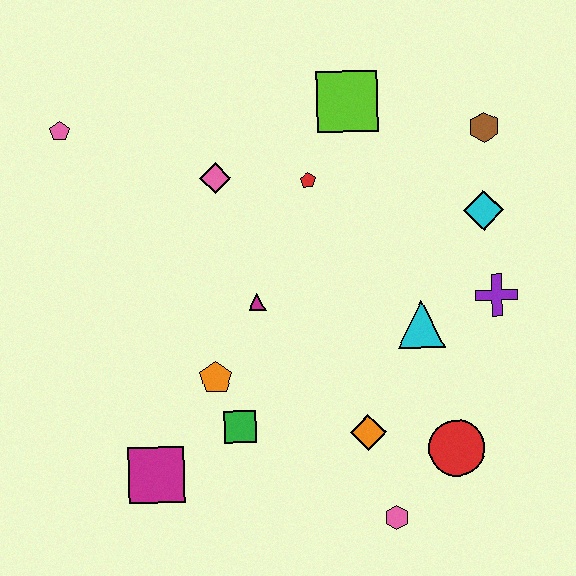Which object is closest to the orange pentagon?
The green square is closest to the orange pentagon.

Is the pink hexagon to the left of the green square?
No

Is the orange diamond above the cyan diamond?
No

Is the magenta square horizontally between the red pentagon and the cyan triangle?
No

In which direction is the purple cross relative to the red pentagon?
The purple cross is to the right of the red pentagon.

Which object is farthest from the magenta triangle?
The brown hexagon is farthest from the magenta triangle.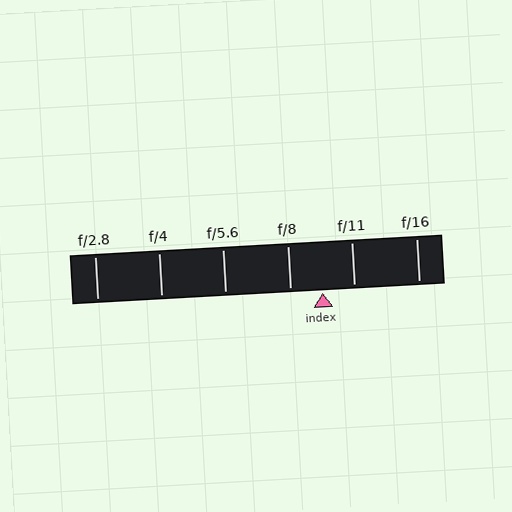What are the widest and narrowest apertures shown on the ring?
The widest aperture shown is f/2.8 and the narrowest is f/16.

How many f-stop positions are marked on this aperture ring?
There are 6 f-stop positions marked.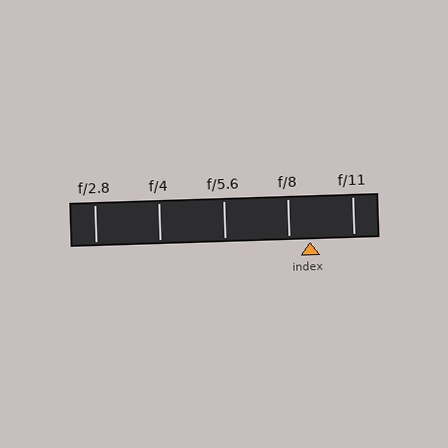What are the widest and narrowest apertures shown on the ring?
The widest aperture shown is f/2.8 and the narrowest is f/11.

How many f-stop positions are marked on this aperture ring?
There are 5 f-stop positions marked.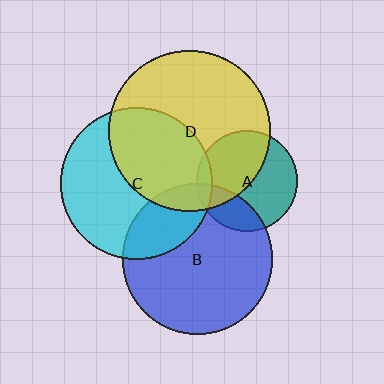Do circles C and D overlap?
Yes.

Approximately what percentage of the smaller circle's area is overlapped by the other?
Approximately 45%.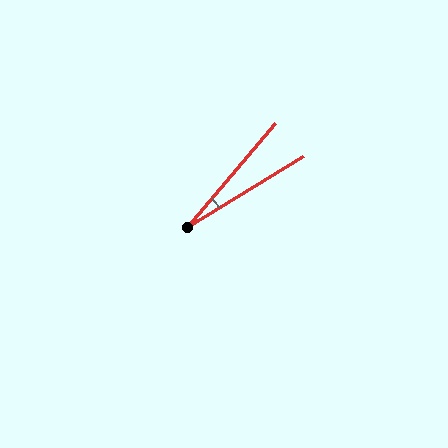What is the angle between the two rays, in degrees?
Approximately 18 degrees.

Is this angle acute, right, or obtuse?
It is acute.